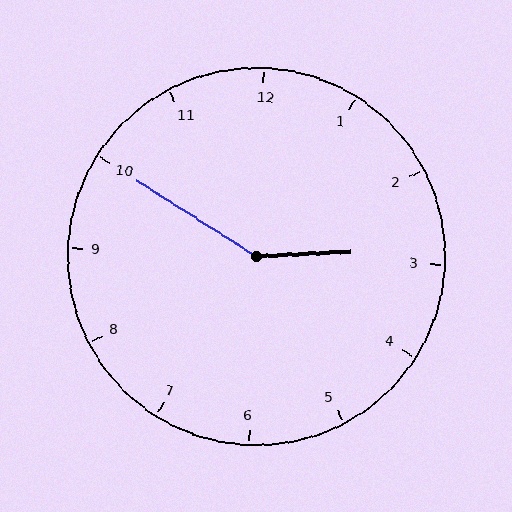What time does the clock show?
2:50.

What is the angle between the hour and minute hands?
Approximately 145 degrees.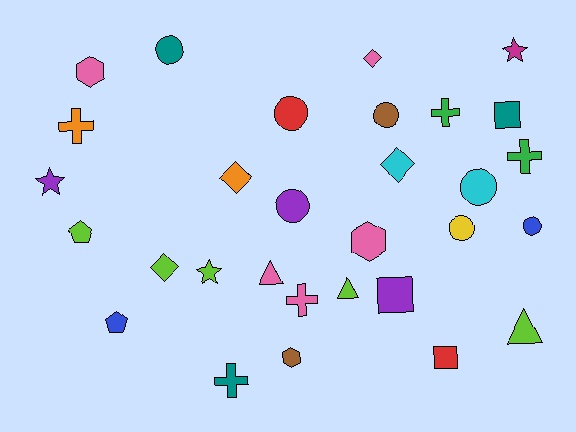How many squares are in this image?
There are 3 squares.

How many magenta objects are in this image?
There is 1 magenta object.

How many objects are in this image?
There are 30 objects.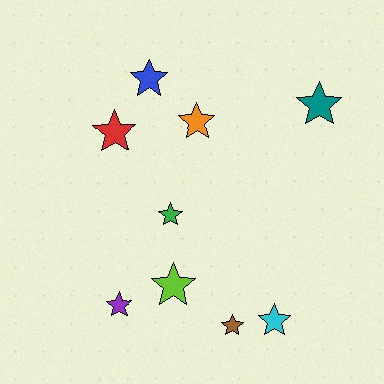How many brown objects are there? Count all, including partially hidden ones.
There is 1 brown object.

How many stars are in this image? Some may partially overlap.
There are 9 stars.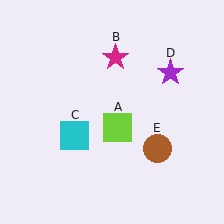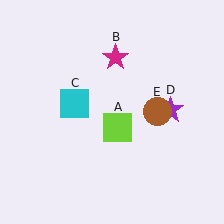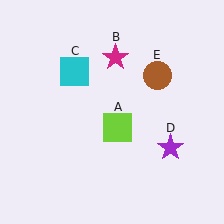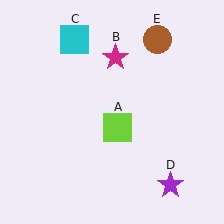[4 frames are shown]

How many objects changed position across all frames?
3 objects changed position: cyan square (object C), purple star (object D), brown circle (object E).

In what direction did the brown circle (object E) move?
The brown circle (object E) moved up.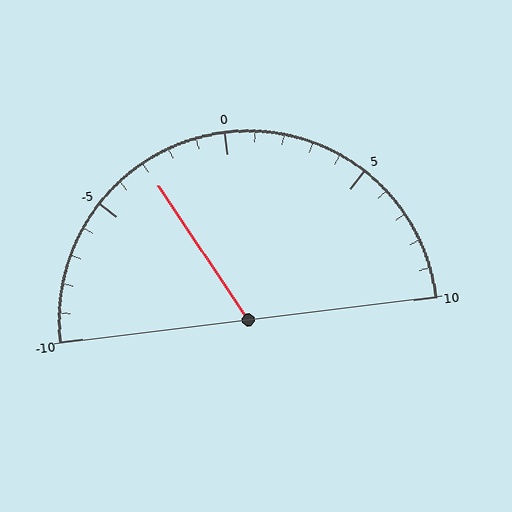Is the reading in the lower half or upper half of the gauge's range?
The reading is in the lower half of the range (-10 to 10).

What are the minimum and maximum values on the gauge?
The gauge ranges from -10 to 10.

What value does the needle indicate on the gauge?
The needle indicates approximately -3.